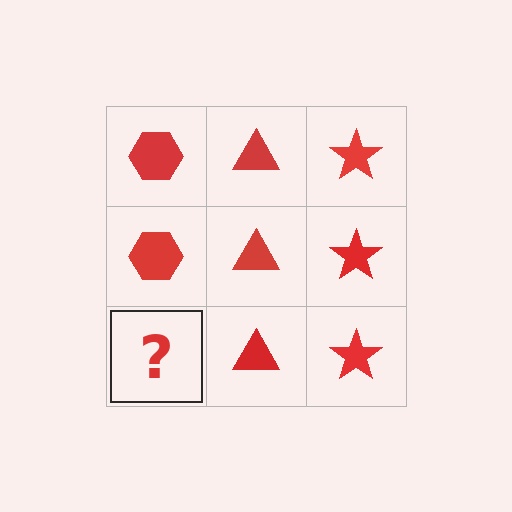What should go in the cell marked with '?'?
The missing cell should contain a red hexagon.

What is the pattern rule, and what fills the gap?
The rule is that each column has a consistent shape. The gap should be filled with a red hexagon.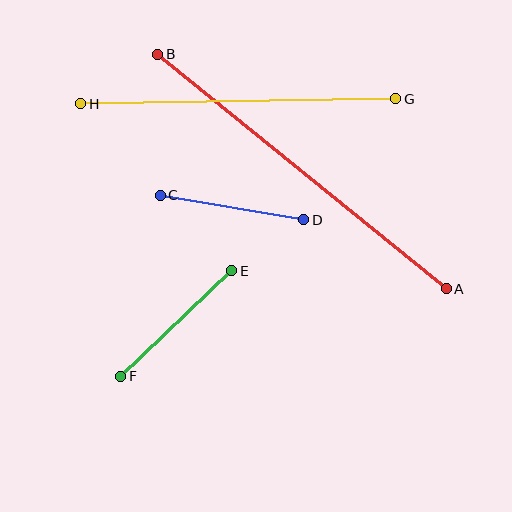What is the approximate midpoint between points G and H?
The midpoint is at approximately (238, 101) pixels.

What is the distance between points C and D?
The distance is approximately 146 pixels.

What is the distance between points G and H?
The distance is approximately 315 pixels.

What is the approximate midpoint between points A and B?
The midpoint is at approximately (302, 171) pixels.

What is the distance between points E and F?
The distance is approximately 153 pixels.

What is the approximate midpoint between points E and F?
The midpoint is at approximately (176, 324) pixels.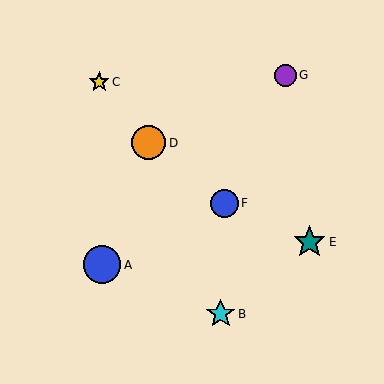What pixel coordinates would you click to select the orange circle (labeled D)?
Click at (149, 143) to select the orange circle D.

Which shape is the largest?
The blue circle (labeled A) is the largest.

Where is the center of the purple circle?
The center of the purple circle is at (286, 75).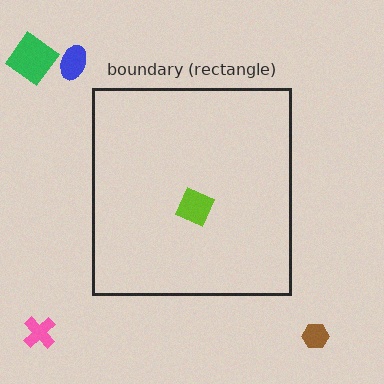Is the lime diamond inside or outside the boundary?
Inside.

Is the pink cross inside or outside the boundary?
Outside.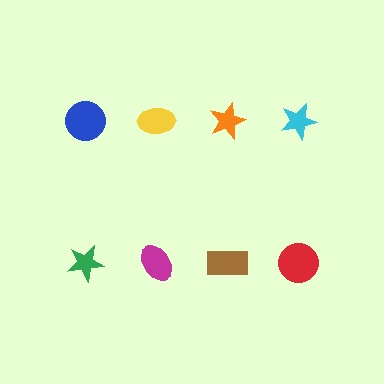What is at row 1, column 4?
A cyan star.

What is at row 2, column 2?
A magenta ellipse.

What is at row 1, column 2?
A yellow ellipse.